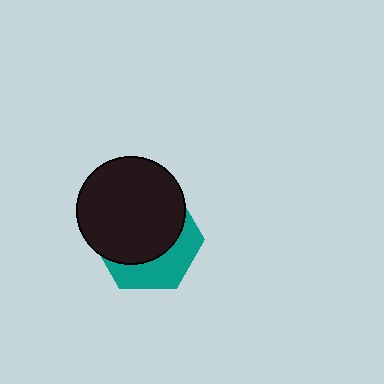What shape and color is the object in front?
The object in front is a black circle.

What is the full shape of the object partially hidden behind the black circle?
The partially hidden object is a teal hexagon.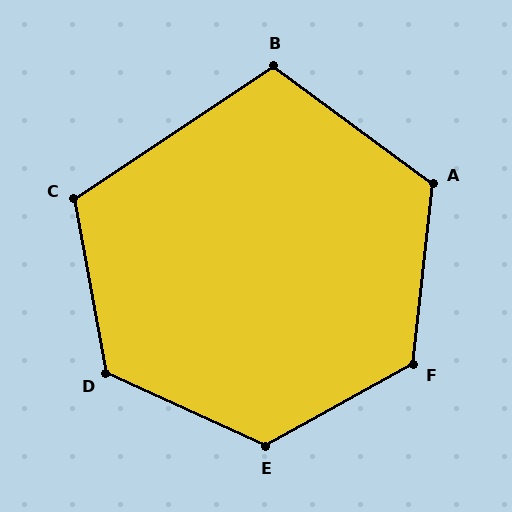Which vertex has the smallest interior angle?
B, at approximately 110 degrees.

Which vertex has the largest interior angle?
E, at approximately 126 degrees.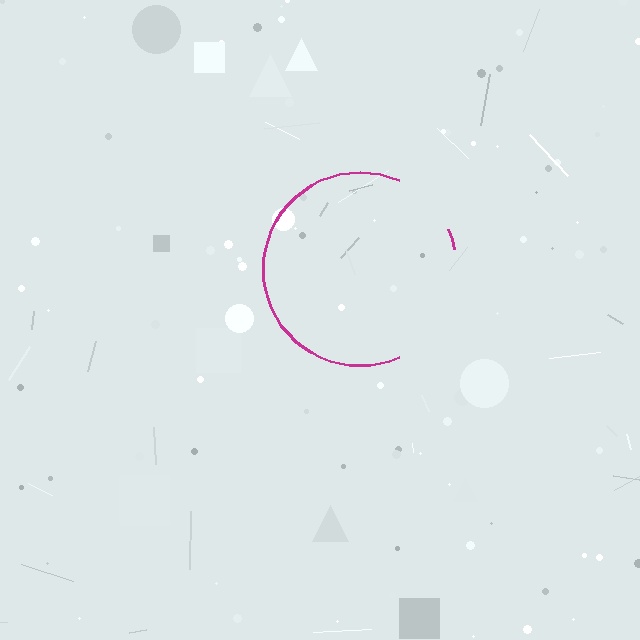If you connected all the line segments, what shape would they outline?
They would outline a circle.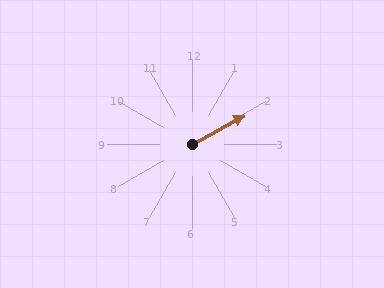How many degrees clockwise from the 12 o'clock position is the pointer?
Approximately 61 degrees.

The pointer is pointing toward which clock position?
Roughly 2 o'clock.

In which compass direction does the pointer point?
Northeast.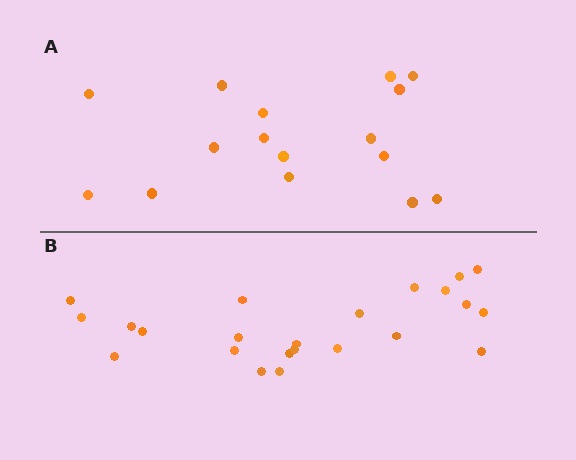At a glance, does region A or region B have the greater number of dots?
Region B (the bottom region) has more dots.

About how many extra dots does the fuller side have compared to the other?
Region B has roughly 8 or so more dots than region A.